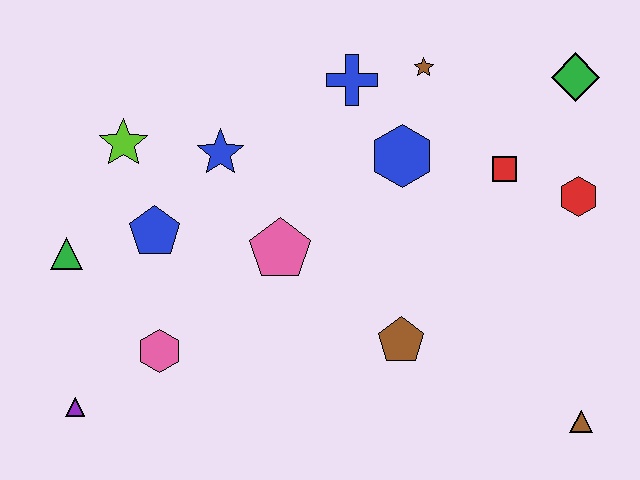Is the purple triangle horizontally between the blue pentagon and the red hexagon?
No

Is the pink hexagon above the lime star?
No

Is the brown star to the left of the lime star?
No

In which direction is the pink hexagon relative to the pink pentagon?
The pink hexagon is to the left of the pink pentagon.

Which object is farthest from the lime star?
The brown triangle is farthest from the lime star.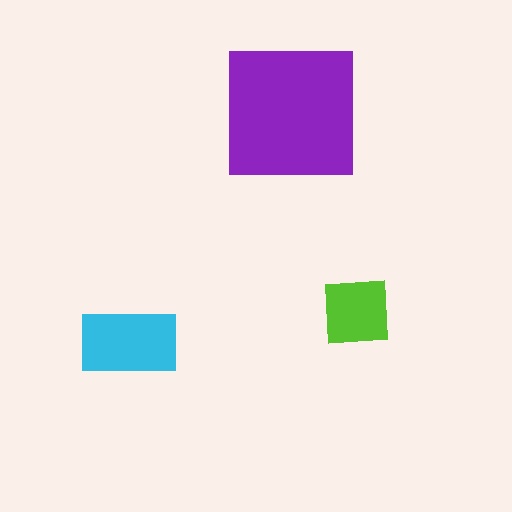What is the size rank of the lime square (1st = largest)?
3rd.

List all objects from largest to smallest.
The purple square, the cyan rectangle, the lime square.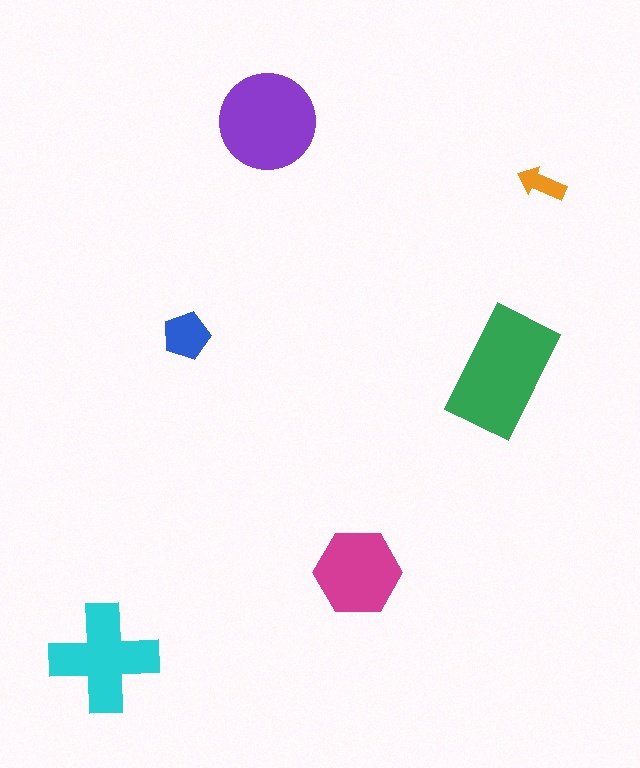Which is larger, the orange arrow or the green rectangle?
The green rectangle.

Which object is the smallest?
The orange arrow.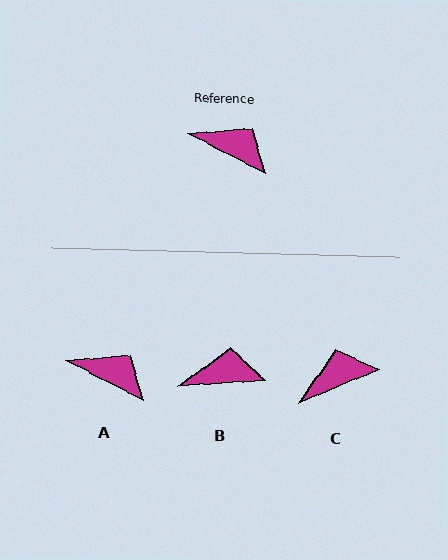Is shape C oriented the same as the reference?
No, it is off by about 50 degrees.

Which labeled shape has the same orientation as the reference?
A.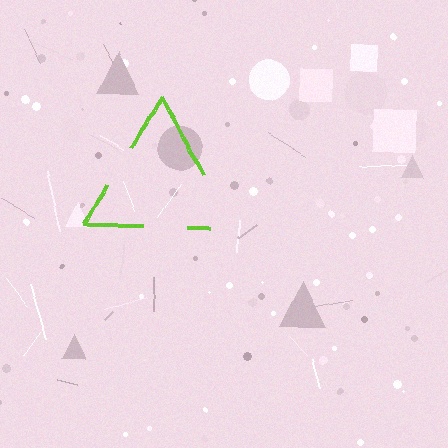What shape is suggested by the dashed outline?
The dashed outline suggests a triangle.